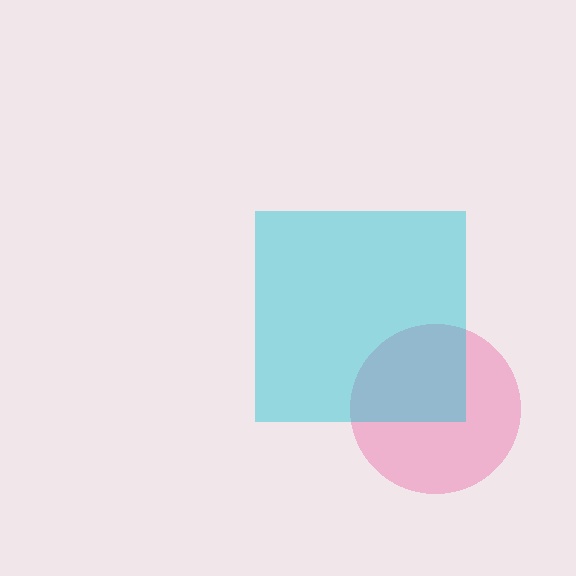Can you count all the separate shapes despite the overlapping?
Yes, there are 2 separate shapes.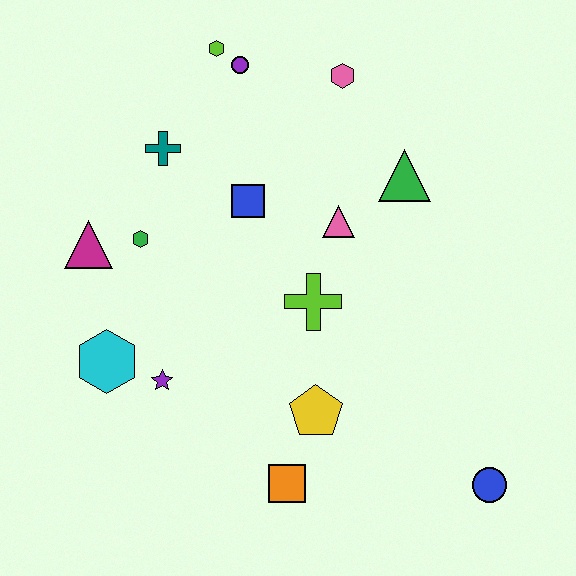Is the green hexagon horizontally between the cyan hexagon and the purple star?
Yes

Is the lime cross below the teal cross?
Yes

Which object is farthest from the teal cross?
The blue circle is farthest from the teal cross.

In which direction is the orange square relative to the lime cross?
The orange square is below the lime cross.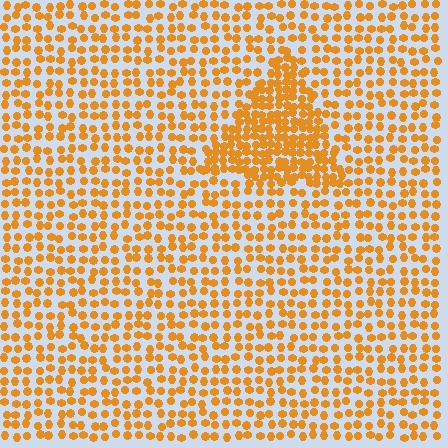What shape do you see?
I see a triangle.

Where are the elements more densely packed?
The elements are more densely packed inside the triangle boundary.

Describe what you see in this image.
The image contains small orange elements arranged at two different densities. A triangle-shaped region is visible where the elements are more densely packed than the surrounding area.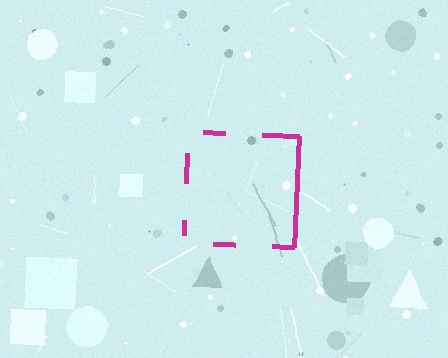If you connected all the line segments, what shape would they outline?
They would outline a square.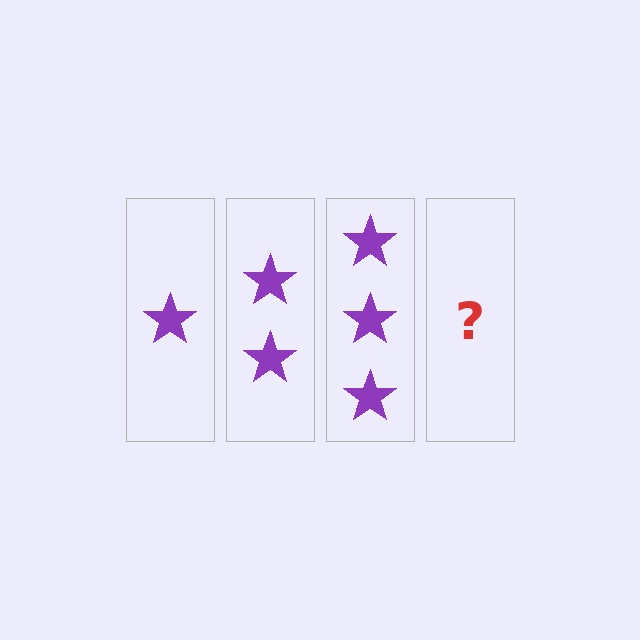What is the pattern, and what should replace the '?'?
The pattern is that each step adds one more star. The '?' should be 4 stars.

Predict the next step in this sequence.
The next step is 4 stars.